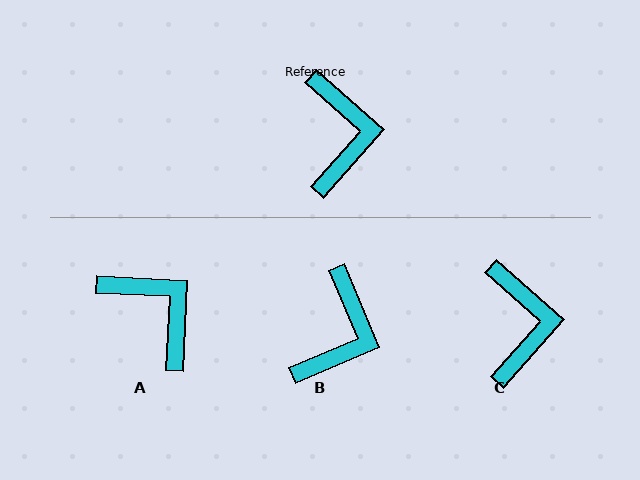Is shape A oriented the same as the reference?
No, it is off by about 39 degrees.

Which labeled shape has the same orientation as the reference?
C.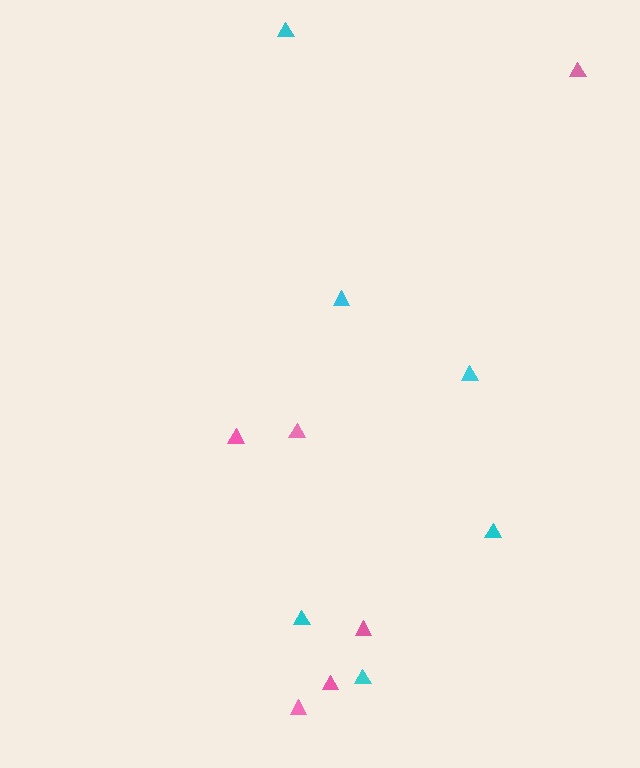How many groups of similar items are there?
There are 2 groups: one group of pink triangles (6) and one group of cyan triangles (6).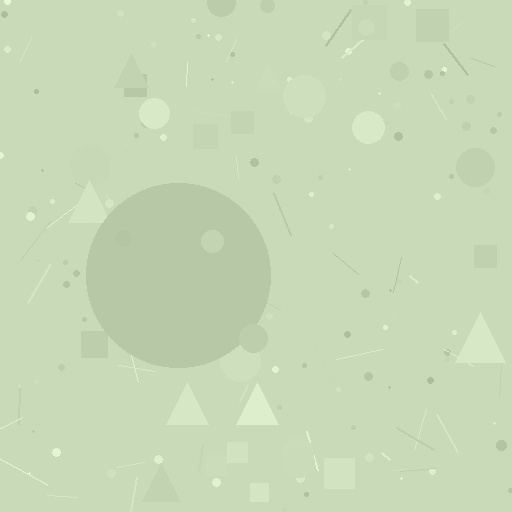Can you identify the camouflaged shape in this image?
The camouflaged shape is a circle.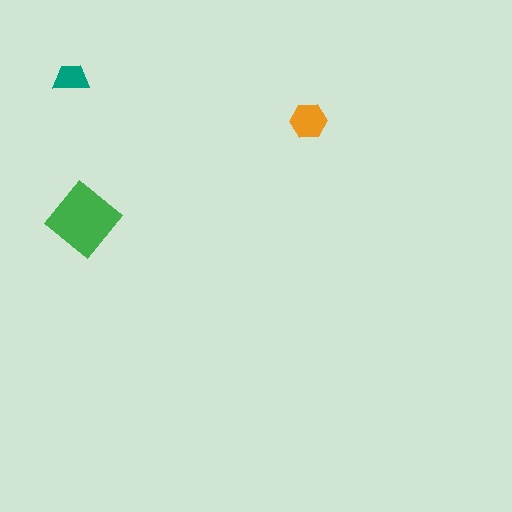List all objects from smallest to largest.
The teal trapezoid, the orange hexagon, the green diamond.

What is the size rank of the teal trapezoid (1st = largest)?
3rd.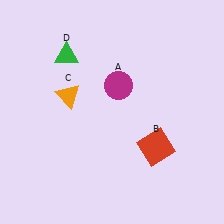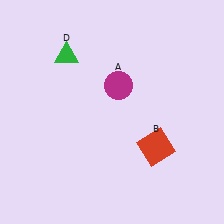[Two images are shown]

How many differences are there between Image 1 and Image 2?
There is 1 difference between the two images.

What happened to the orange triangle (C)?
The orange triangle (C) was removed in Image 2. It was in the top-left area of Image 1.